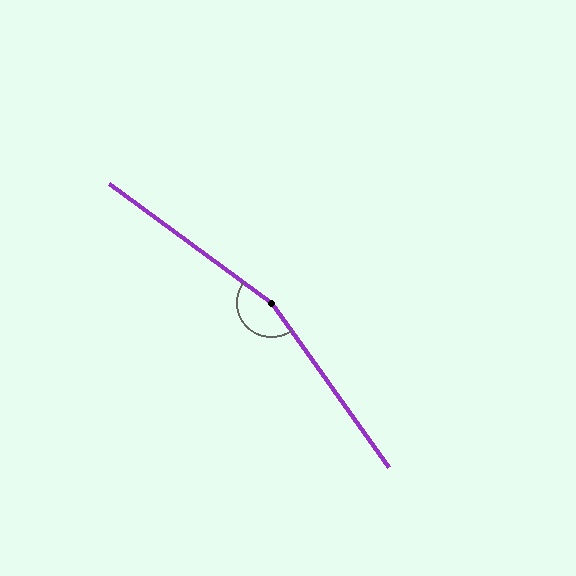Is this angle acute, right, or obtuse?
It is obtuse.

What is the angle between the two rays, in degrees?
Approximately 161 degrees.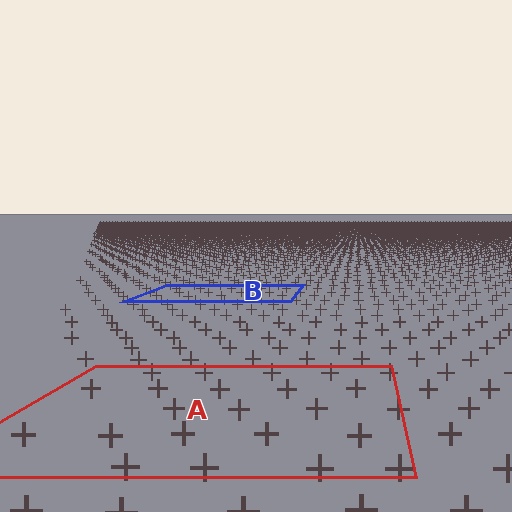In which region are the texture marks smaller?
The texture marks are smaller in region B, because it is farther away.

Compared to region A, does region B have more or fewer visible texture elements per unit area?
Region B has more texture elements per unit area — they are packed more densely because it is farther away.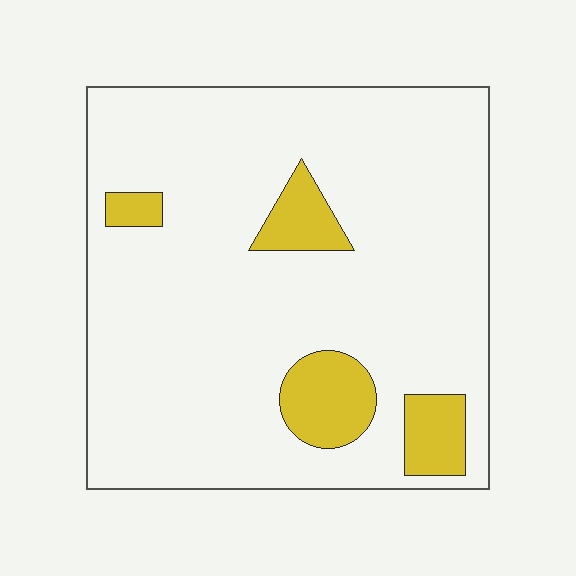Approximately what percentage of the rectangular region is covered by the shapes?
Approximately 10%.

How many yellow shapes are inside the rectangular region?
4.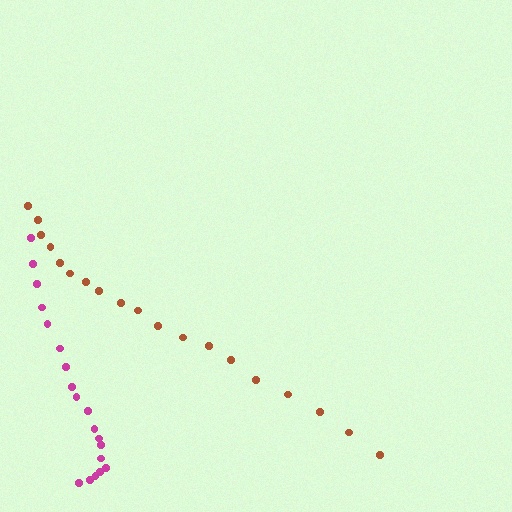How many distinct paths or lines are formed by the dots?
There are 2 distinct paths.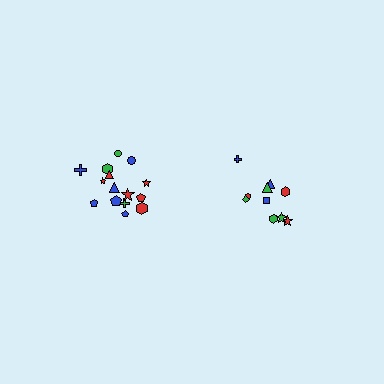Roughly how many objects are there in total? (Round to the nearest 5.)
Roughly 25 objects in total.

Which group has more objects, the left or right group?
The left group.